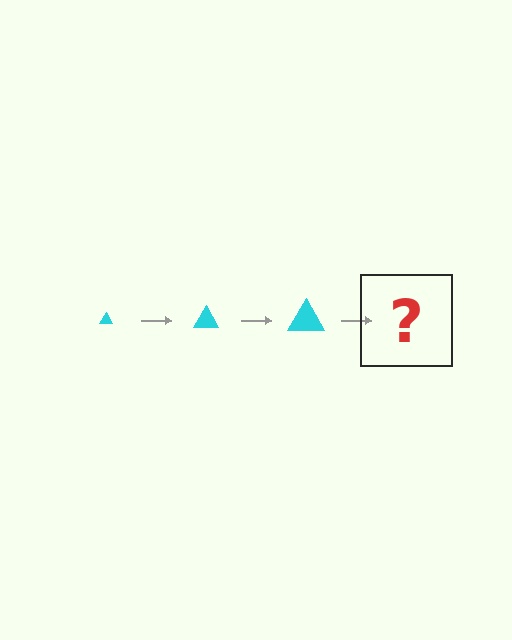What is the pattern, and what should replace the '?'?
The pattern is that the triangle gets progressively larger each step. The '?' should be a cyan triangle, larger than the previous one.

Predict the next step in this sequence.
The next step is a cyan triangle, larger than the previous one.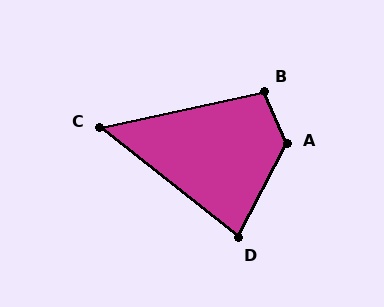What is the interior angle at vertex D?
Approximately 79 degrees (acute).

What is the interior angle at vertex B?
Approximately 101 degrees (obtuse).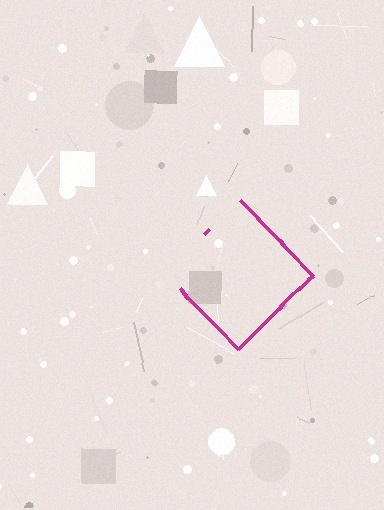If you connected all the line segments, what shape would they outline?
They would outline a diamond.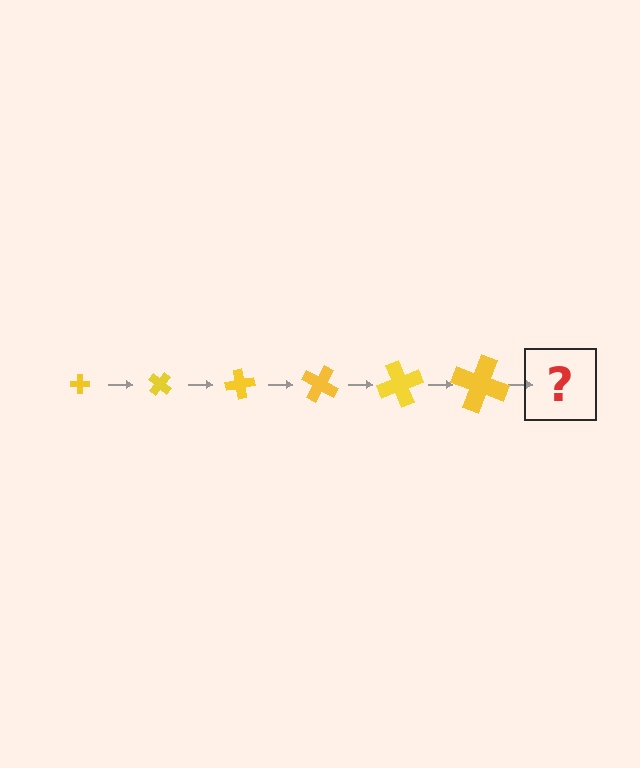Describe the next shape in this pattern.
It should be a cross, larger than the previous one and rotated 240 degrees from the start.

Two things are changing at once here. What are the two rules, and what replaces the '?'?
The two rules are that the cross grows larger each step and it rotates 40 degrees each step. The '?' should be a cross, larger than the previous one and rotated 240 degrees from the start.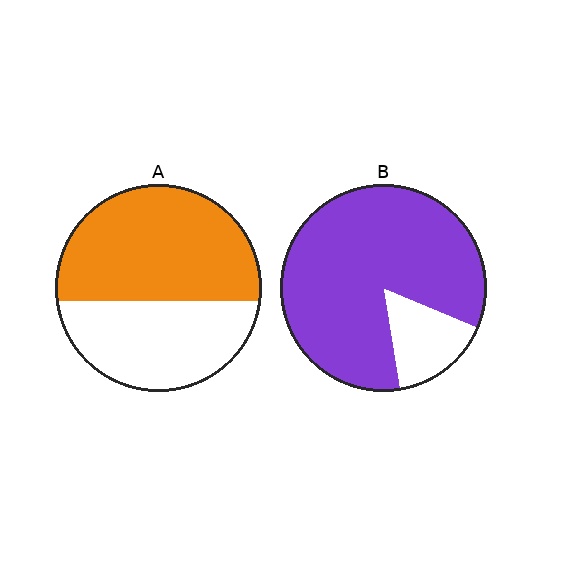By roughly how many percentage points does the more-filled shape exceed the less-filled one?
By roughly 25 percentage points (B over A).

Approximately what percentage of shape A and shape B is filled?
A is approximately 60% and B is approximately 85%.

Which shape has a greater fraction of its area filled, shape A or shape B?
Shape B.